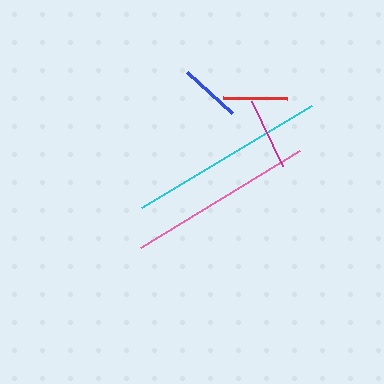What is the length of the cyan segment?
The cyan segment is approximately 198 pixels long.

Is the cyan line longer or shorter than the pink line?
The cyan line is longer than the pink line.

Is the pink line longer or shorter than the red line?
The pink line is longer than the red line.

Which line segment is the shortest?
The blue line is the shortest at approximately 61 pixels.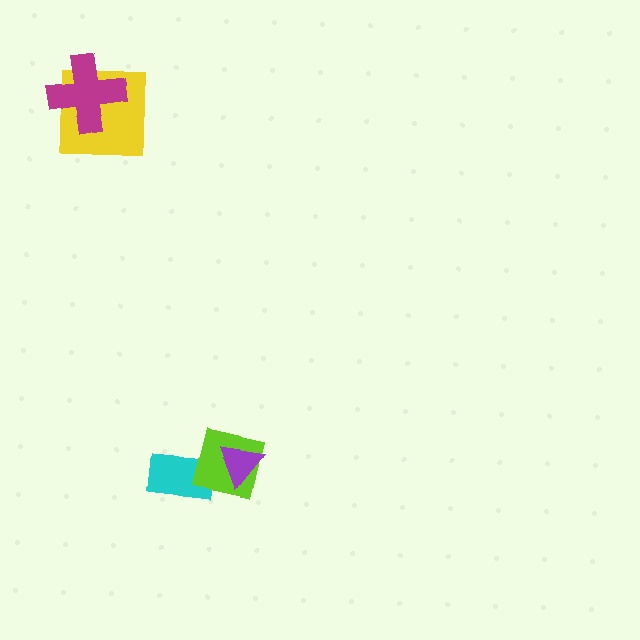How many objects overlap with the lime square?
2 objects overlap with the lime square.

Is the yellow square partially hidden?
Yes, it is partially covered by another shape.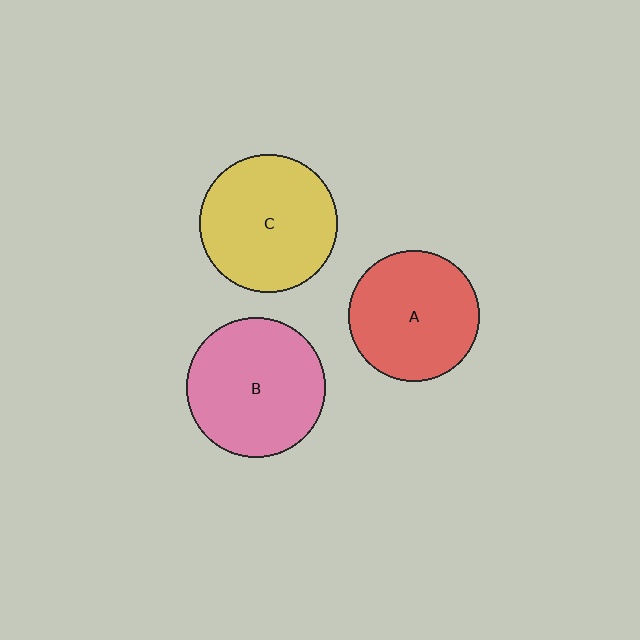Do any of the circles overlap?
No, none of the circles overlap.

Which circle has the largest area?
Circle B (pink).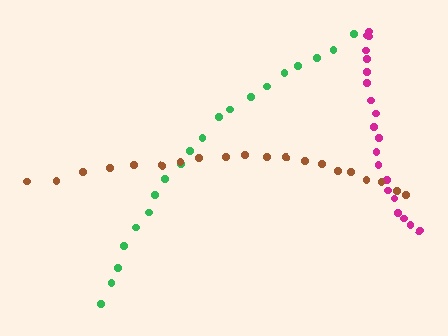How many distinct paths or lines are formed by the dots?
There are 3 distinct paths.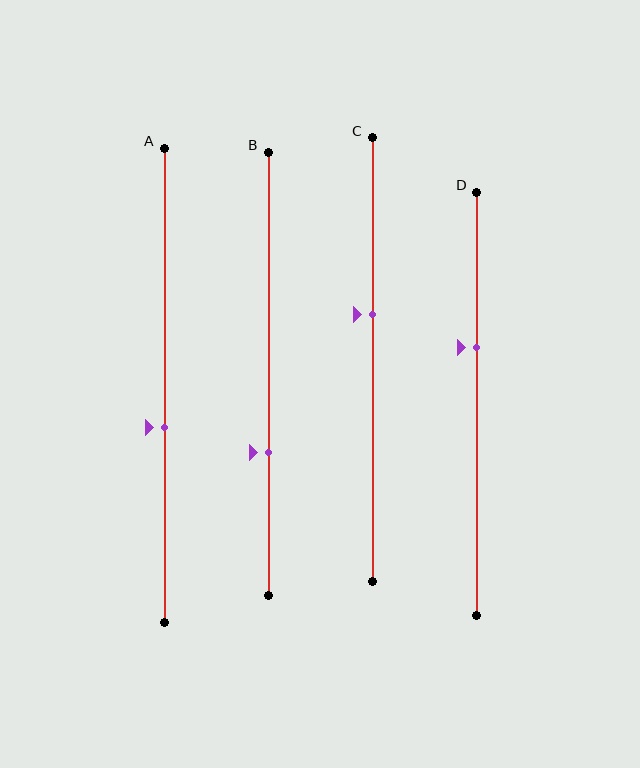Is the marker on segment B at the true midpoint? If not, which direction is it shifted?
No, the marker on segment B is shifted downward by about 18% of the segment length.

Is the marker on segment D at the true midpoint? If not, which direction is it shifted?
No, the marker on segment D is shifted upward by about 13% of the segment length.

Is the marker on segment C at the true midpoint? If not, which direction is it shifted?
No, the marker on segment C is shifted upward by about 10% of the segment length.